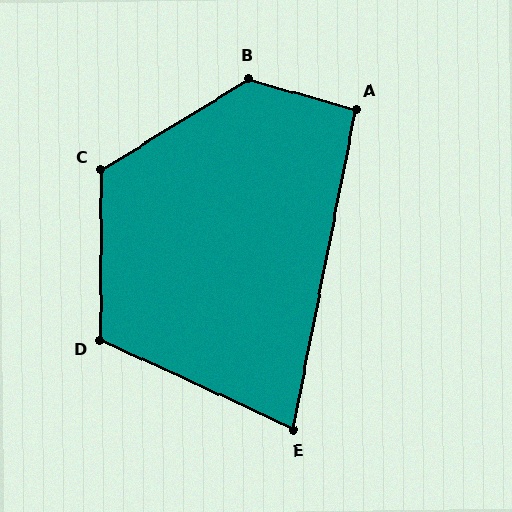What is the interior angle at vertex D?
Approximately 114 degrees (obtuse).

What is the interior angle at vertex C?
Approximately 122 degrees (obtuse).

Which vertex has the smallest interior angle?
E, at approximately 76 degrees.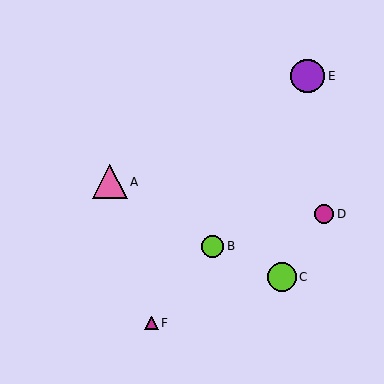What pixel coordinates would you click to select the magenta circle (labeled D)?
Click at (324, 214) to select the magenta circle D.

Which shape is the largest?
The pink triangle (labeled A) is the largest.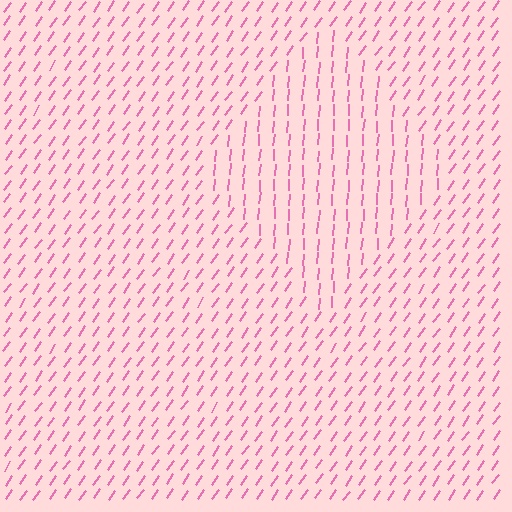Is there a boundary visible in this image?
Yes, there is a texture boundary formed by a change in line orientation.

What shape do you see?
I see a diamond.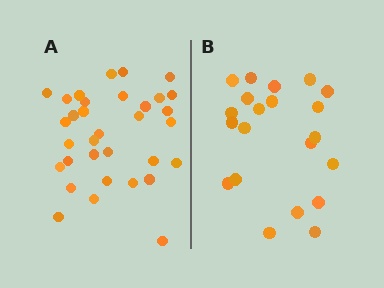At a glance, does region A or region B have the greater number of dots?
Region A (the left region) has more dots.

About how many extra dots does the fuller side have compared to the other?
Region A has roughly 12 or so more dots than region B.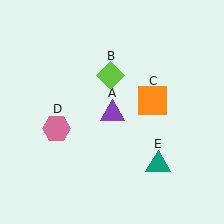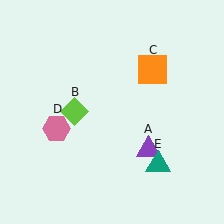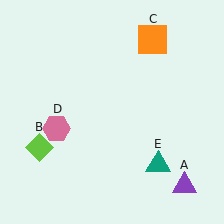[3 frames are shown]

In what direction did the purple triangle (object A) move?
The purple triangle (object A) moved down and to the right.